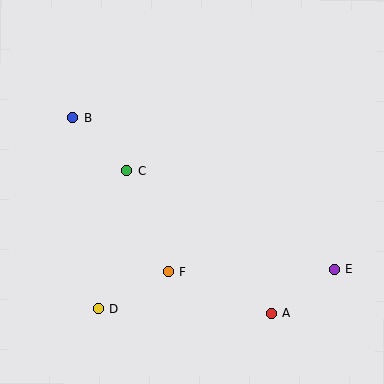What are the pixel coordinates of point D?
Point D is at (98, 308).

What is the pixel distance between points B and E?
The distance between B and E is 302 pixels.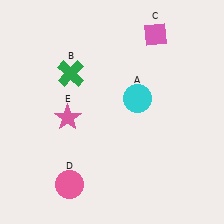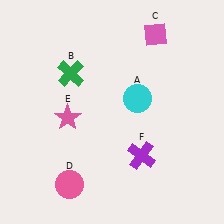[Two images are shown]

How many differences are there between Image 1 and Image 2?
There is 1 difference between the two images.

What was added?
A purple cross (F) was added in Image 2.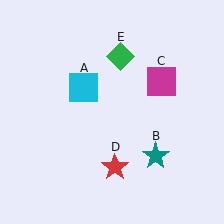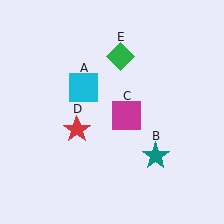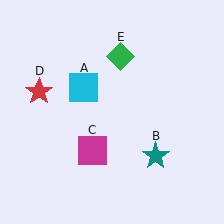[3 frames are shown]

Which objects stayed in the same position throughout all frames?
Cyan square (object A) and teal star (object B) and green diamond (object E) remained stationary.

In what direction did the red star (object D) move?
The red star (object D) moved up and to the left.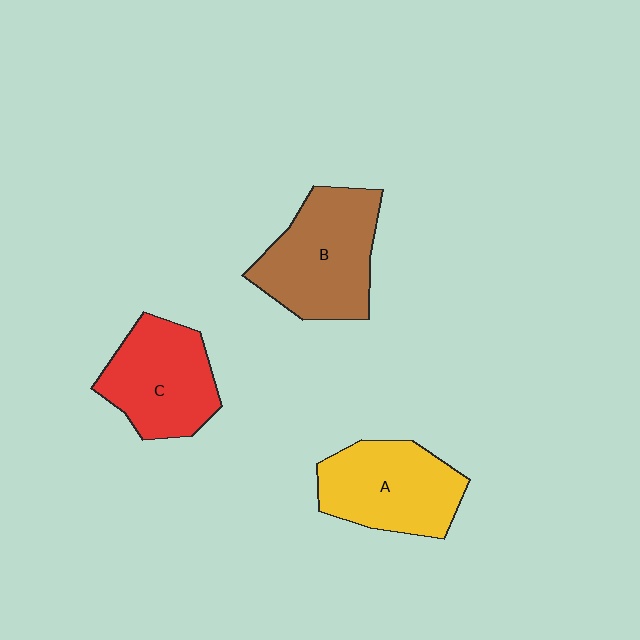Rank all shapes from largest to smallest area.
From largest to smallest: B (brown), A (yellow), C (red).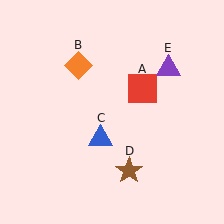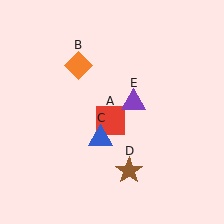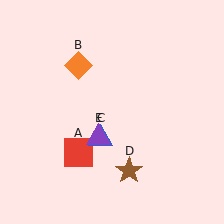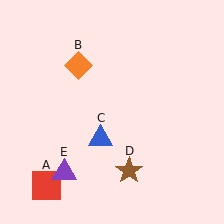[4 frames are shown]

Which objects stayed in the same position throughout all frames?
Orange diamond (object B) and blue triangle (object C) and brown star (object D) remained stationary.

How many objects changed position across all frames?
2 objects changed position: red square (object A), purple triangle (object E).